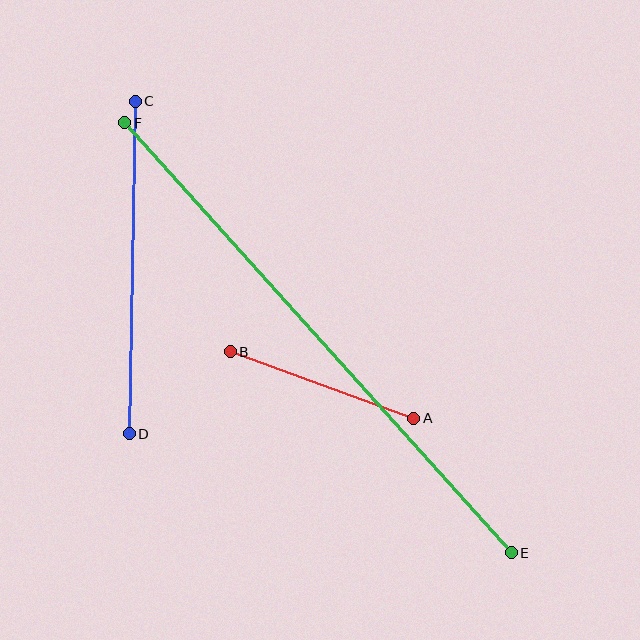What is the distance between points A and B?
The distance is approximately 196 pixels.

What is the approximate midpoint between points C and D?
The midpoint is at approximately (132, 268) pixels.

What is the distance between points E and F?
The distance is approximately 578 pixels.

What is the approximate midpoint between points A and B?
The midpoint is at approximately (322, 385) pixels.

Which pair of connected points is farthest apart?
Points E and F are farthest apart.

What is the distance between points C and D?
The distance is approximately 333 pixels.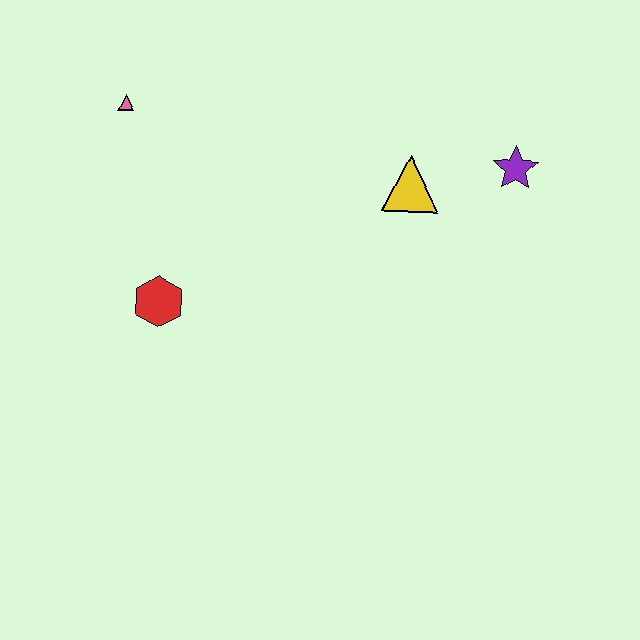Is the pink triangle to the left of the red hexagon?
Yes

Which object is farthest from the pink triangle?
The purple star is farthest from the pink triangle.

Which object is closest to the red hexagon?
The pink triangle is closest to the red hexagon.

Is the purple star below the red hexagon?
No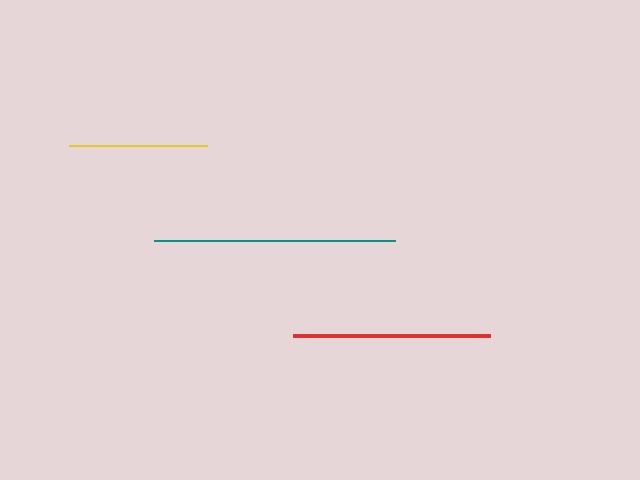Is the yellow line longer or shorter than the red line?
The red line is longer than the yellow line.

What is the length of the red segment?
The red segment is approximately 197 pixels long.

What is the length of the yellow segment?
The yellow segment is approximately 138 pixels long.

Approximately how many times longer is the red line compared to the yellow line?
The red line is approximately 1.4 times the length of the yellow line.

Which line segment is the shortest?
The yellow line is the shortest at approximately 138 pixels.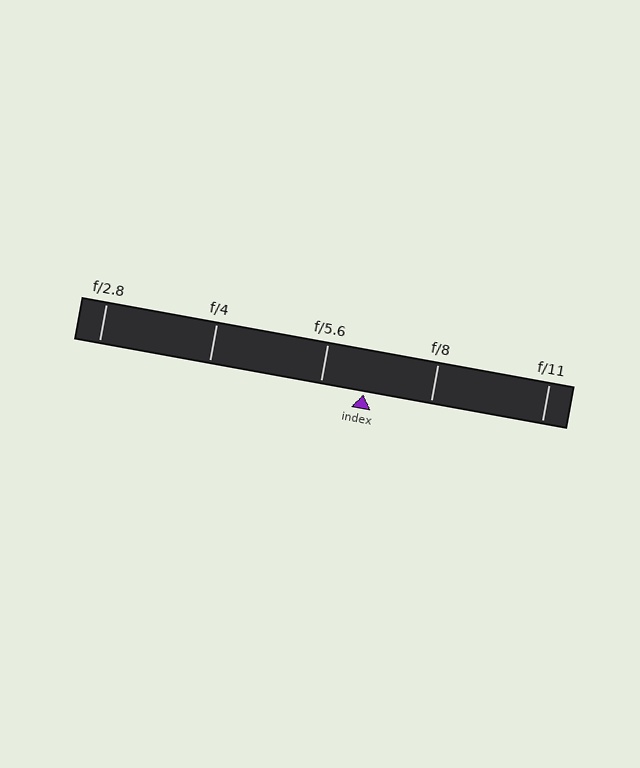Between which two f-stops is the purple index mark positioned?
The index mark is between f/5.6 and f/8.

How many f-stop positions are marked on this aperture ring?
There are 5 f-stop positions marked.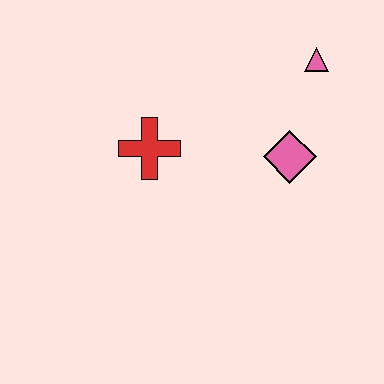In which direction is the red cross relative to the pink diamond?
The red cross is to the left of the pink diamond.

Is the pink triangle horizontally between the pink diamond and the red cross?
No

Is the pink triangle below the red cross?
No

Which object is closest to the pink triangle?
The pink diamond is closest to the pink triangle.